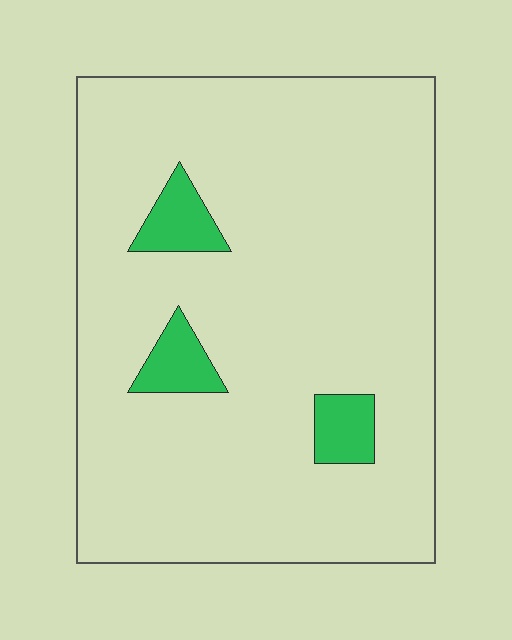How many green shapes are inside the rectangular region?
3.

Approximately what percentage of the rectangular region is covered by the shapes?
Approximately 10%.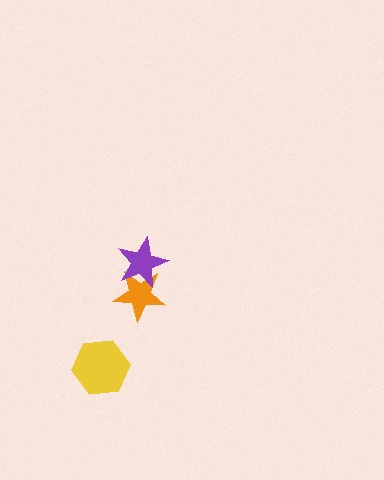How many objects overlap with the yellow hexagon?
0 objects overlap with the yellow hexagon.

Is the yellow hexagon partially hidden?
No, no other shape covers it.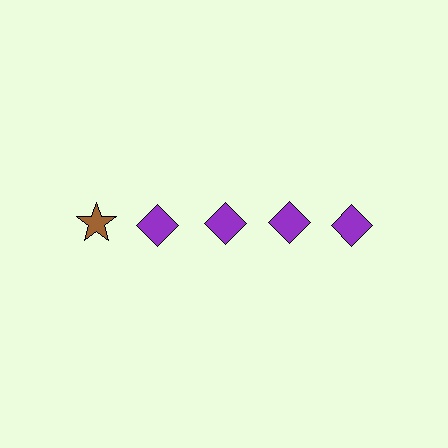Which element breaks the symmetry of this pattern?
The brown star in the top row, leftmost column breaks the symmetry. All other shapes are purple diamonds.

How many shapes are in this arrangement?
There are 5 shapes arranged in a grid pattern.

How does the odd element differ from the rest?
It differs in both color (brown instead of purple) and shape (star instead of diamond).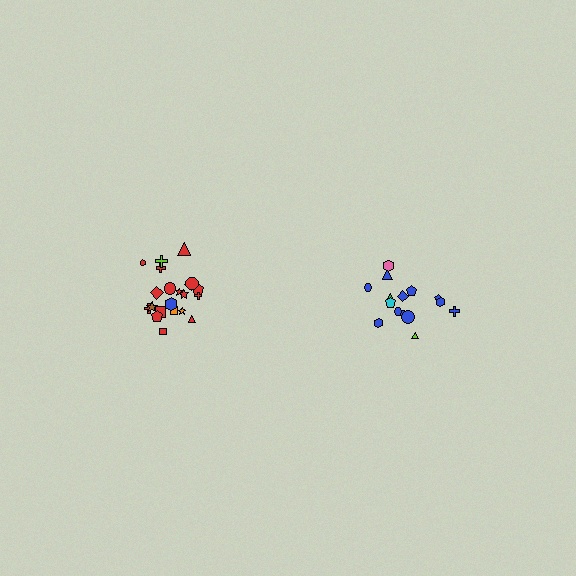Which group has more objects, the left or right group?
The left group.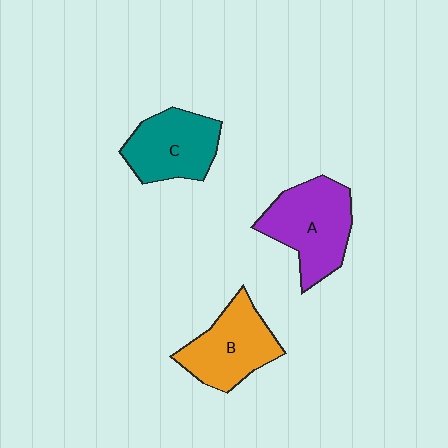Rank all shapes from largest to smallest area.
From largest to smallest: A (purple), B (orange), C (teal).